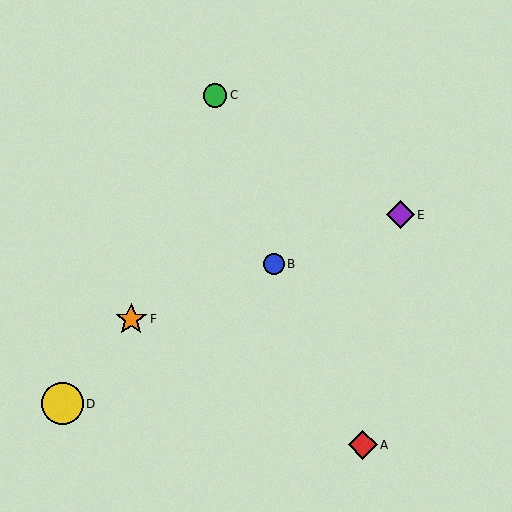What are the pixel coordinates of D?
Object D is at (62, 404).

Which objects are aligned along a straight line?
Objects B, E, F are aligned along a straight line.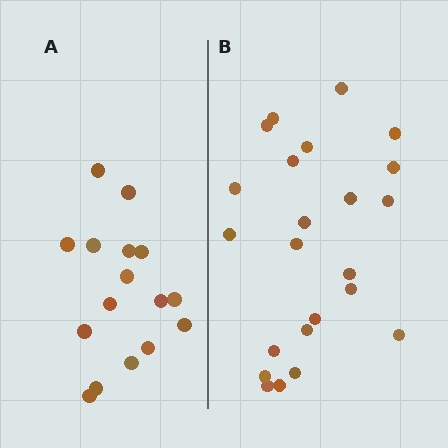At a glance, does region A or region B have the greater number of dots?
Region B (the right region) has more dots.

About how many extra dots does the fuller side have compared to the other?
Region B has roughly 8 or so more dots than region A.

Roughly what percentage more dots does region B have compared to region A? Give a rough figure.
About 45% more.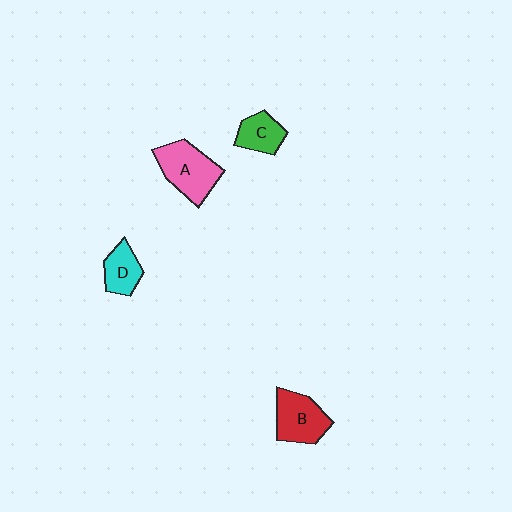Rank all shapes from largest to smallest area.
From largest to smallest: A (pink), B (red), C (green), D (cyan).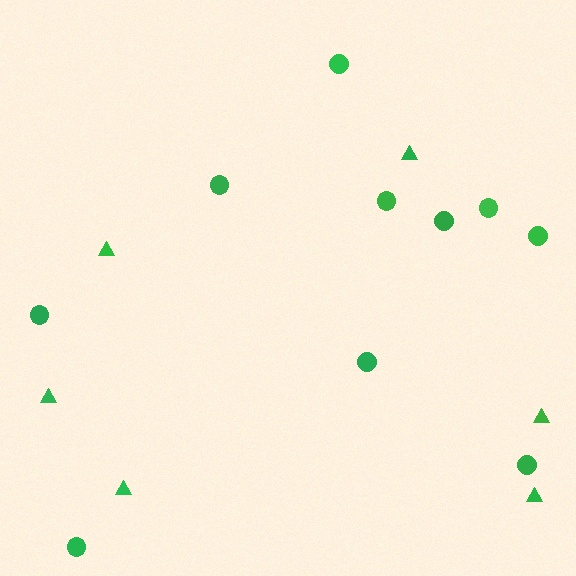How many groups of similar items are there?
There are 2 groups: one group of triangles (6) and one group of circles (10).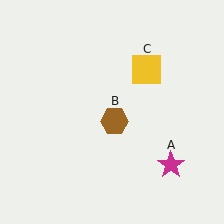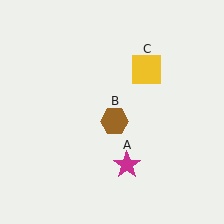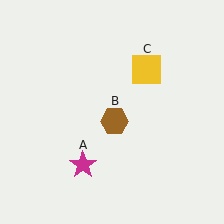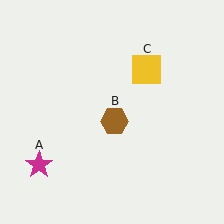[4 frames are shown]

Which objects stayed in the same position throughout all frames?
Brown hexagon (object B) and yellow square (object C) remained stationary.